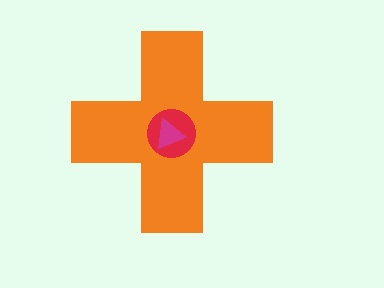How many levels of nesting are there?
3.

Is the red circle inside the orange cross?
Yes.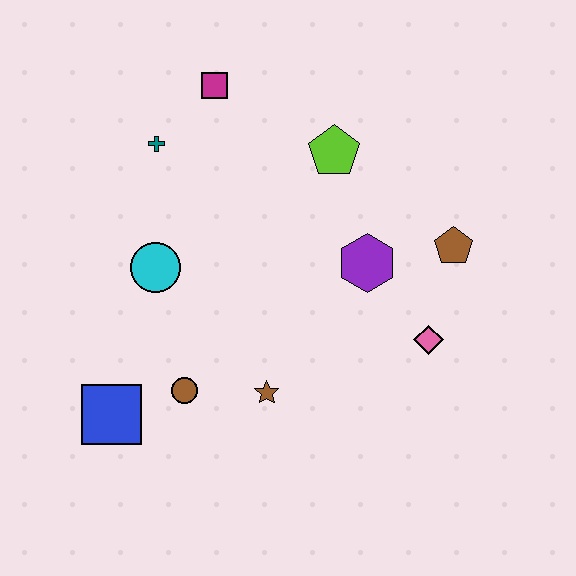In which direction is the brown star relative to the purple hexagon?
The brown star is below the purple hexagon.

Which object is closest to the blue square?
The brown circle is closest to the blue square.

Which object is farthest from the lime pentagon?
The blue square is farthest from the lime pentagon.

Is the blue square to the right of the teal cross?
No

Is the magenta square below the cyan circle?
No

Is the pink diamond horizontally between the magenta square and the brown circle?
No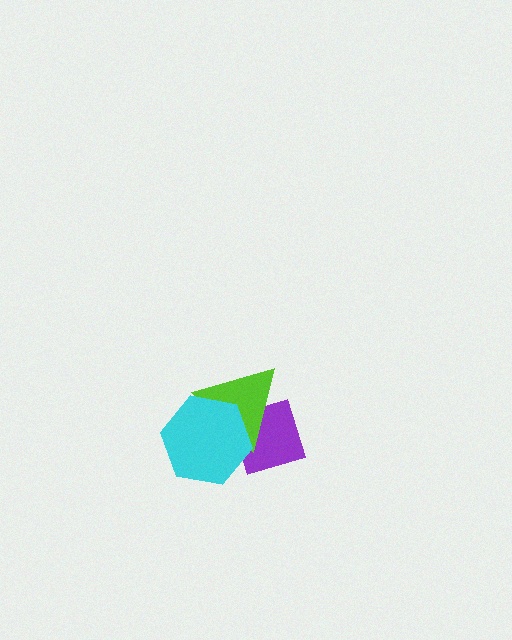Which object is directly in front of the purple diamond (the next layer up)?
The lime triangle is directly in front of the purple diamond.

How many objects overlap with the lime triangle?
2 objects overlap with the lime triangle.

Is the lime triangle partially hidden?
Yes, it is partially covered by another shape.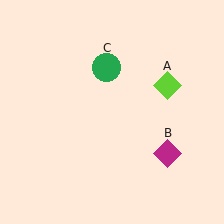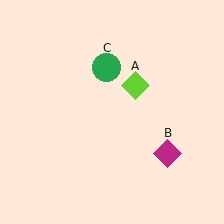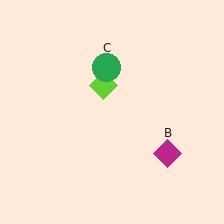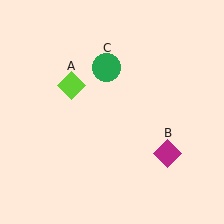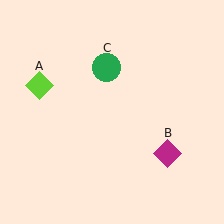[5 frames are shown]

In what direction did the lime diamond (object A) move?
The lime diamond (object A) moved left.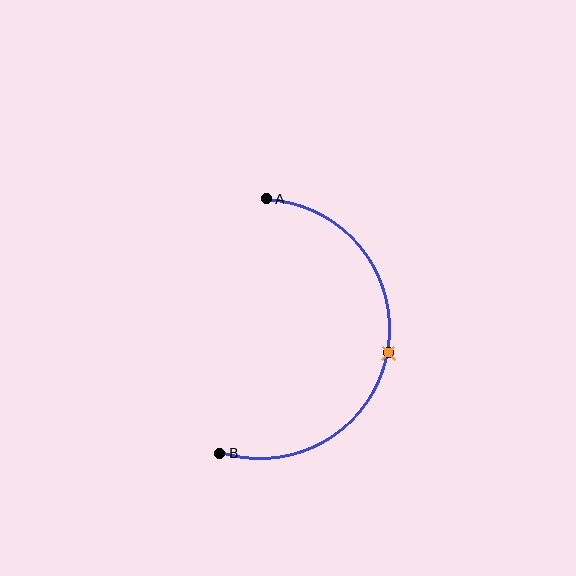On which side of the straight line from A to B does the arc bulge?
The arc bulges to the right of the straight line connecting A and B.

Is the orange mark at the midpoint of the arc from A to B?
Yes. The orange mark lies on the arc at equal arc-length from both A and B — it is the arc midpoint.